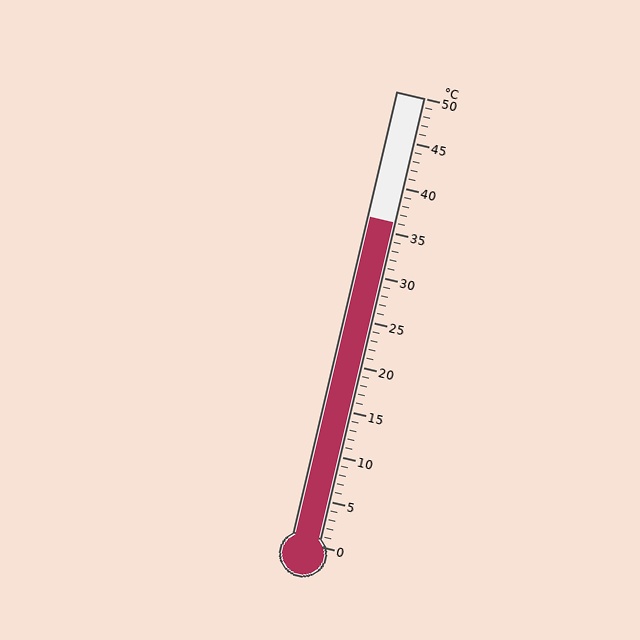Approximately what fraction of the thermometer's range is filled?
The thermometer is filled to approximately 70% of its range.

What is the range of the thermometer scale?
The thermometer scale ranges from 0°C to 50°C.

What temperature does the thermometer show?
The thermometer shows approximately 36°C.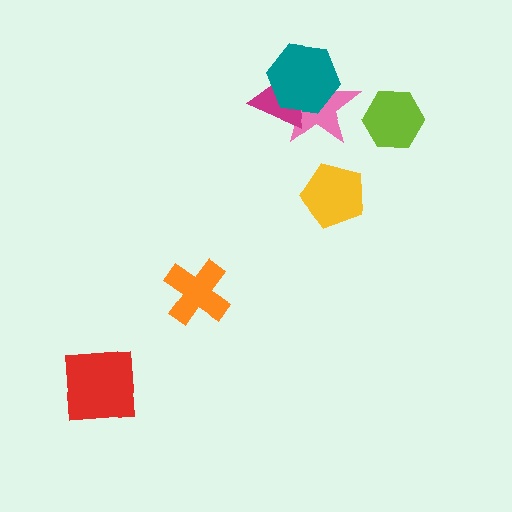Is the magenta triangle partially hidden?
Yes, it is partially covered by another shape.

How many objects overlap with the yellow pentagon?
0 objects overlap with the yellow pentagon.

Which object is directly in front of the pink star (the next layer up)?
The magenta triangle is directly in front of the pink star.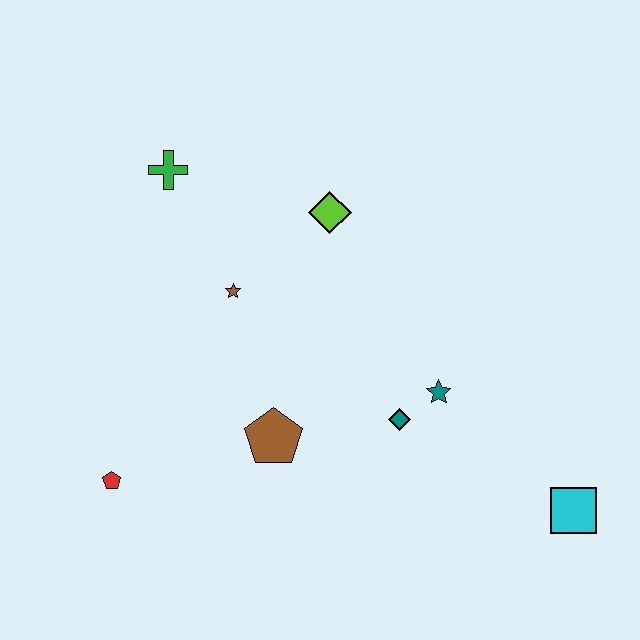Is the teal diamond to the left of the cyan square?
Yes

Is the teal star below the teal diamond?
No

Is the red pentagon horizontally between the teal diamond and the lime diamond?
No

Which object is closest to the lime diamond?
The brown star is closest to the lime diamond.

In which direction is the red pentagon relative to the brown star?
The red pentagon is below the brown star.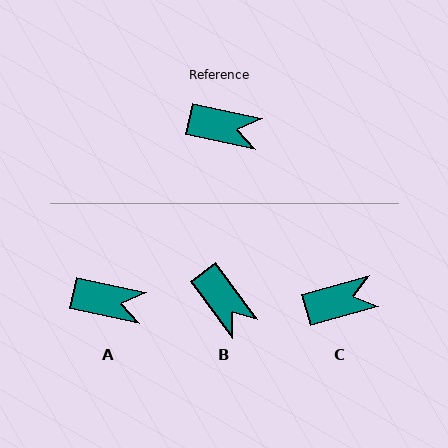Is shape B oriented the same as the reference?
No, it is off by about 41 degrees.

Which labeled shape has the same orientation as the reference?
A.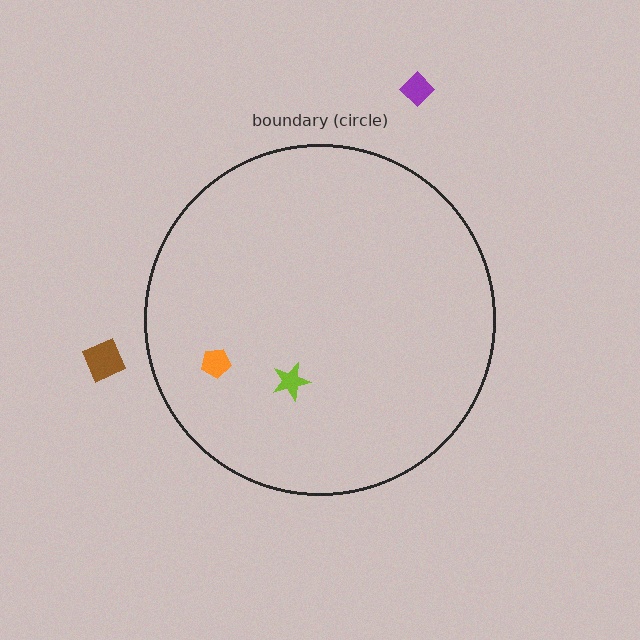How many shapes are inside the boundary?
2 inside, 2 outside.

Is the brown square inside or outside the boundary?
Outside.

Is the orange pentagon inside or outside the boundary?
Inside.